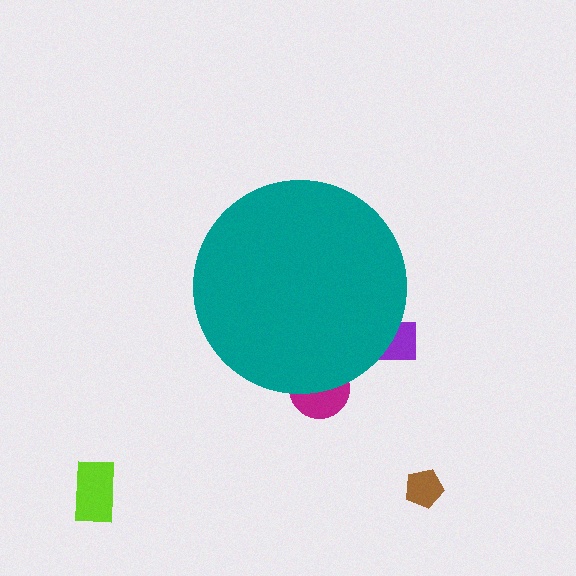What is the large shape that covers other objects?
A teal circle.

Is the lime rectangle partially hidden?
No, the lime rectangle is fully visible.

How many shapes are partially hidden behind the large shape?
2 shapes are partially hidden.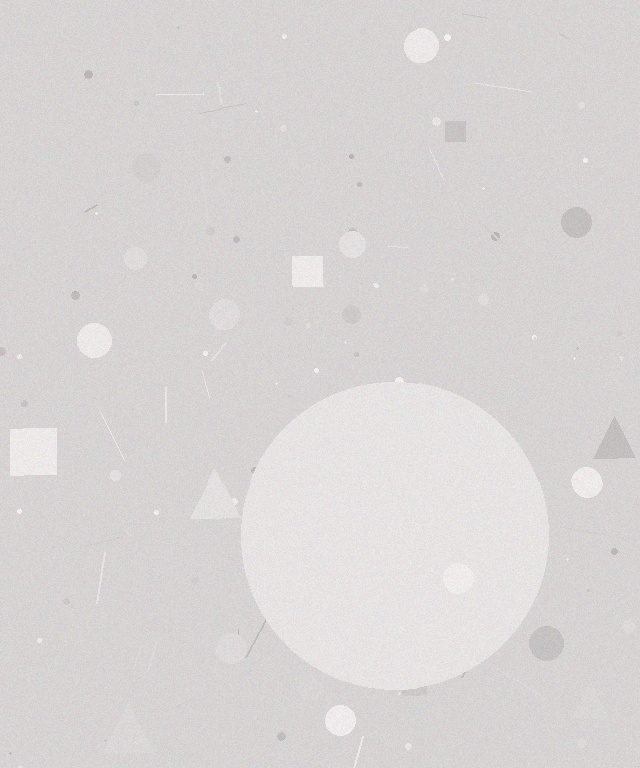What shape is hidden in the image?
A circle is hidden in the image.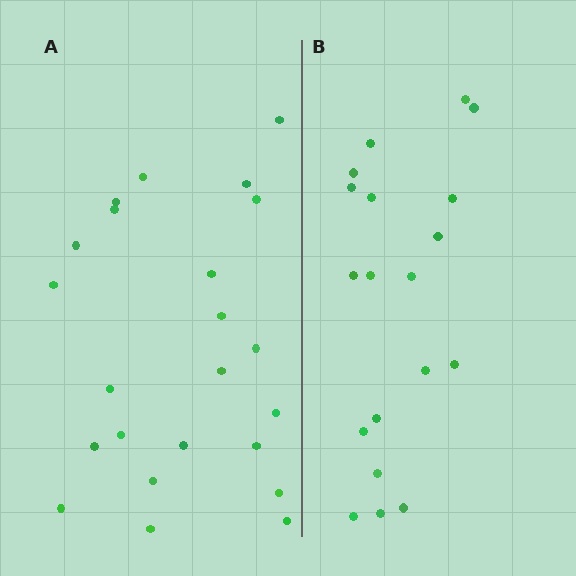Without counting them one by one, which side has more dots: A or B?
Region A (the left region) has more dots.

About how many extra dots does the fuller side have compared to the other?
Region A has about 4 more dots than region B.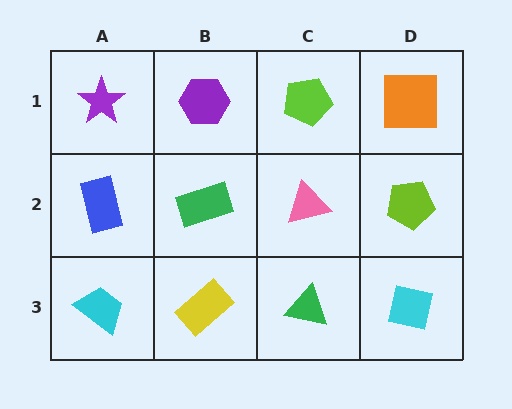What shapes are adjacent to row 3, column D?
A lime pentagon (row 2, column D), a green triangle (row 3, column C).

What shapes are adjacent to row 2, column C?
A lime pentagon (row 1, column C), a green triangle (row 3, column C), a green rectangle (row 2, column B), a lime pentagon (row 2, column D).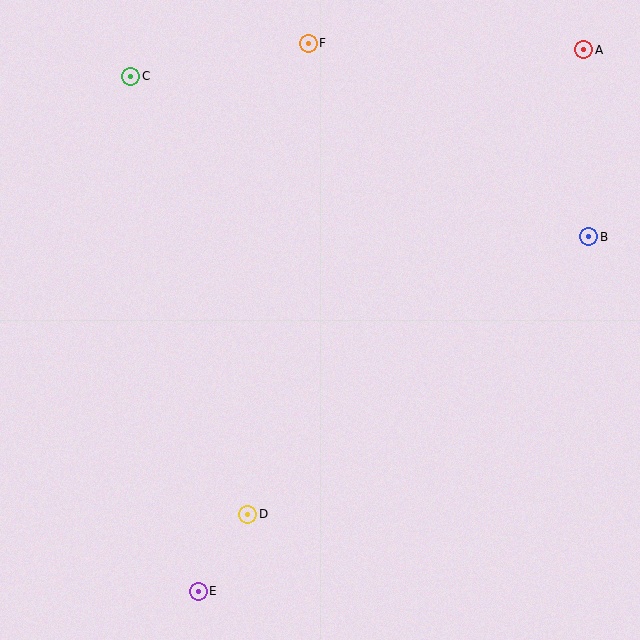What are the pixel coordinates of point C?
Point C is at (131, 76).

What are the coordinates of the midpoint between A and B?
The midpoint between A and B is at (586, 143).